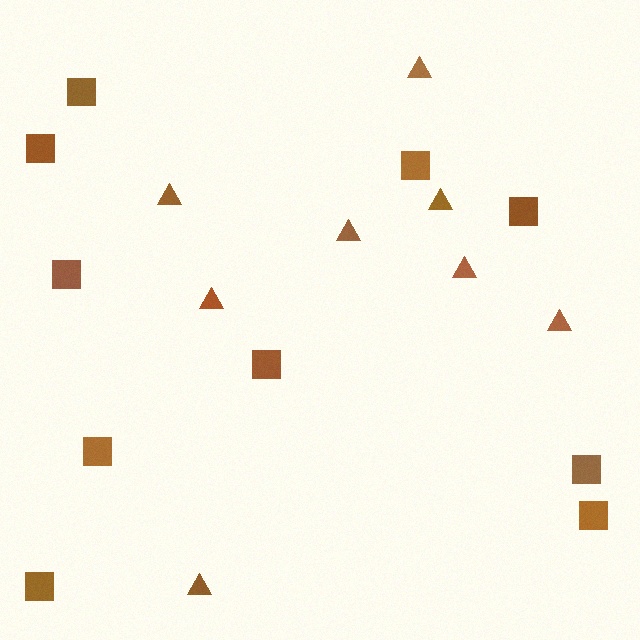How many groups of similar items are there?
There are 2 groups: one group of triangles (8) and one group of squares (10).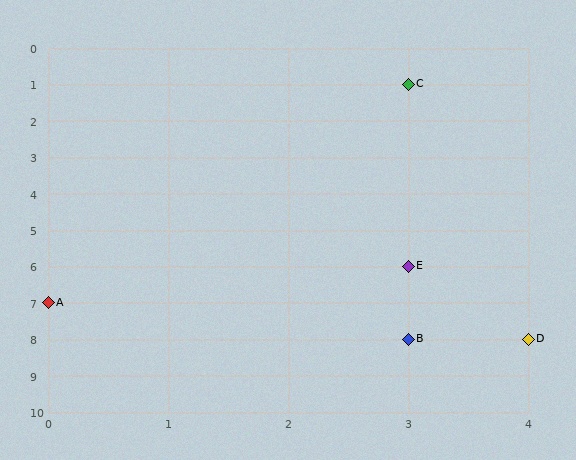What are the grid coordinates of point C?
Point C is at grid coordinates (3, 1).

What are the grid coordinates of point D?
Point D is at grid coordinates (4, 8).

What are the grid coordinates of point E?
Point E is at grid coordinates (3, 6).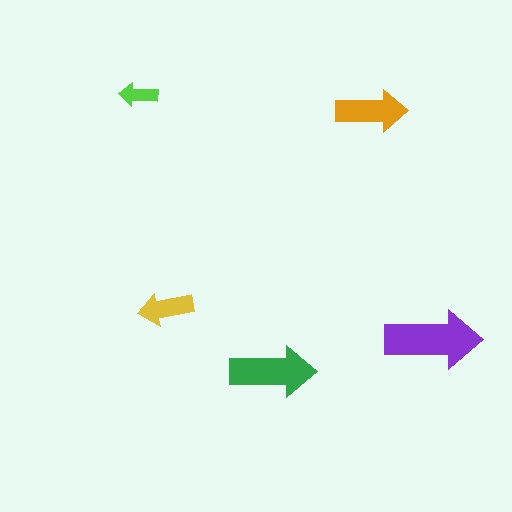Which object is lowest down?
The green arrow is bottommost.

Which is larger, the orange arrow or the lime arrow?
The orange one.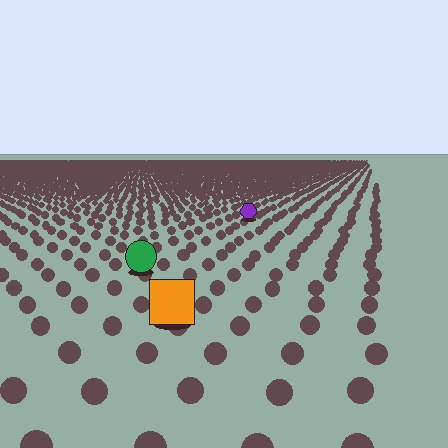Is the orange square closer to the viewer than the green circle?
Yes. The orange square is closer — you can tell from the texture gradient: the ground texture is coarser near it.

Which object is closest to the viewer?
The orange square is closest. The texture marks near it are larger and more spread out.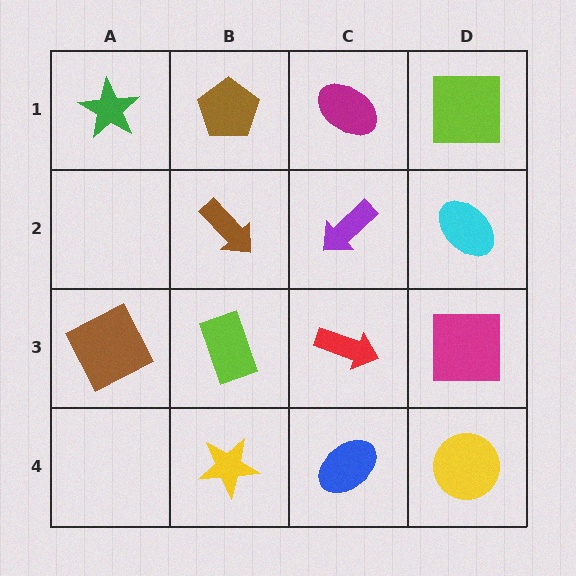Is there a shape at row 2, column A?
No, that cell is empty.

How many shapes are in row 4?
3 shapes.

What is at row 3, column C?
A red arrow.